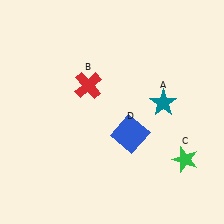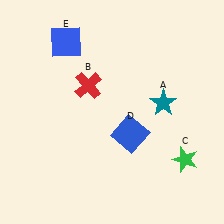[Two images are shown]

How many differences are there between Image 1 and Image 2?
There is 1 difference between the two images.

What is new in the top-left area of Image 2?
A blue square (E) was added in the top-left area of Image 2.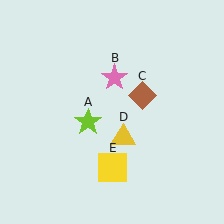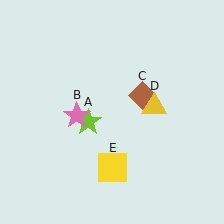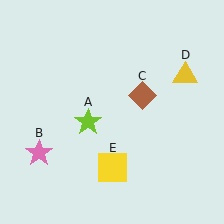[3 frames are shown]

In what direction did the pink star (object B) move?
The pink star (object B) moved down and to the left.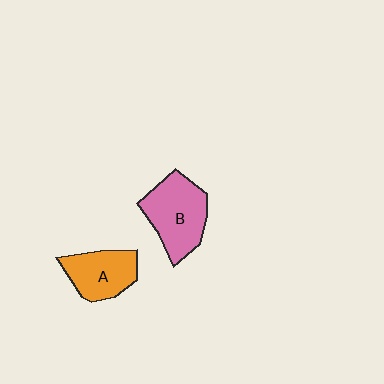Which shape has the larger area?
Shape B (pink).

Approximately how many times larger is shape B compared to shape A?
Approximately 1.3 times.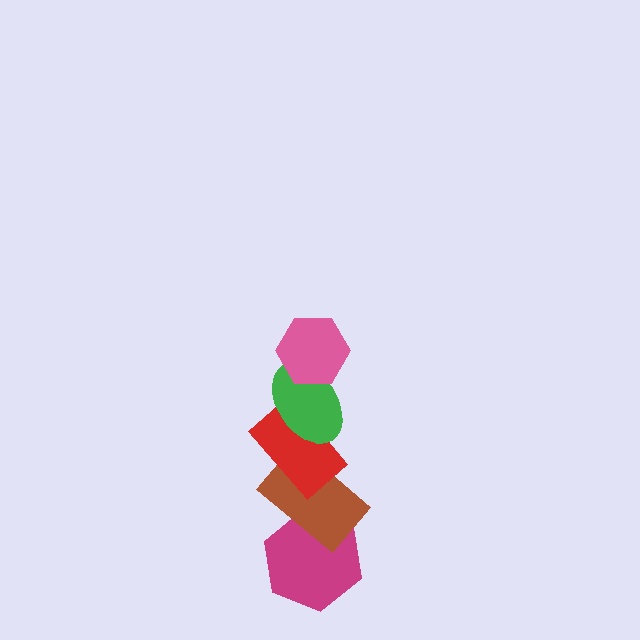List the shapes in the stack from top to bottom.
From top to bottom: the pink hexagon, the green ellipse, the red rectangle, the brown rectangle, the magenta hexagon.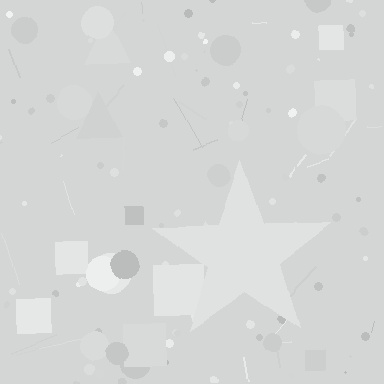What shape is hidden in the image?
A star is hidden in the image.